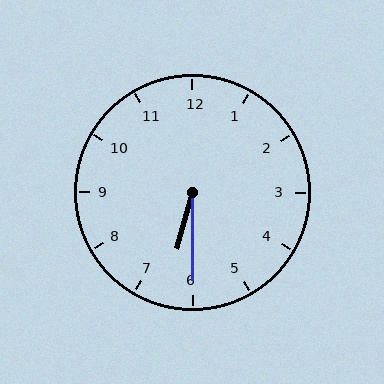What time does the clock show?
6:30.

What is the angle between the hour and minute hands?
Approximately 15 degrees.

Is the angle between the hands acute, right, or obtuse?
It is acute.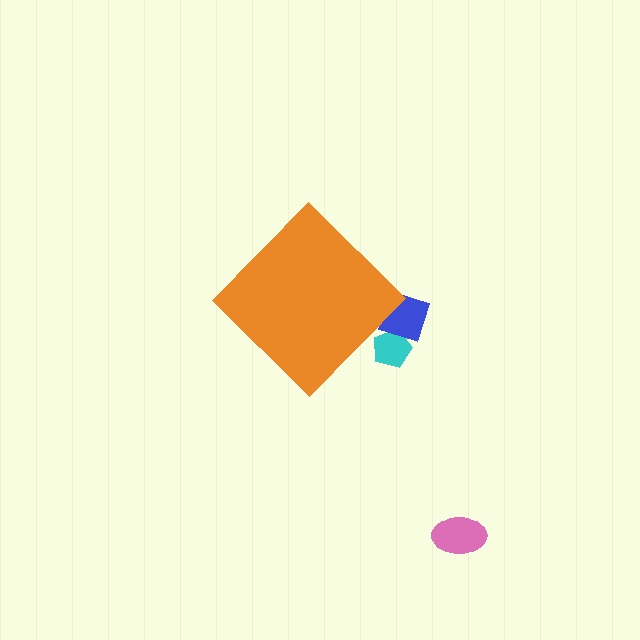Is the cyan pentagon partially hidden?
Yes, the cyan pentagon is partially hidden behind the orange diamond.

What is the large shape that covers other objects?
An orange diamond.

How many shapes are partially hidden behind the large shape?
2 shapes are partially hidden.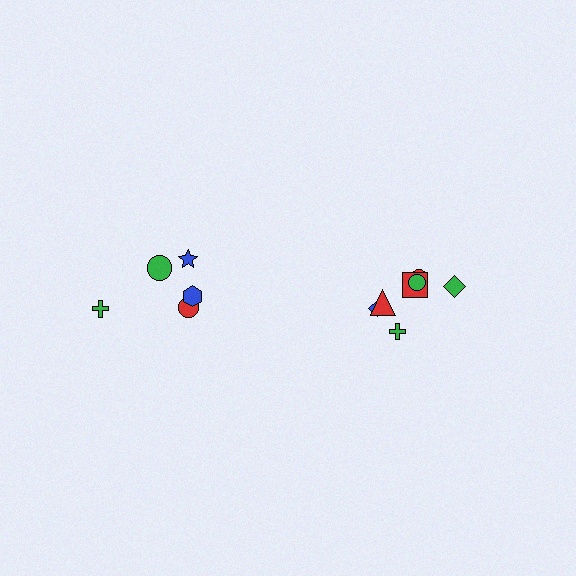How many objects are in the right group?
There are 7 objects.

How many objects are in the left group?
There are 5 objects.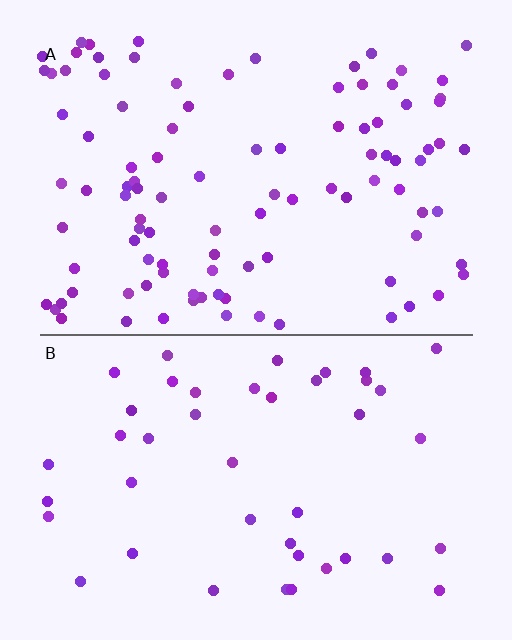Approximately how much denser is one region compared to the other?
Approximately 2.4× — region A over region B.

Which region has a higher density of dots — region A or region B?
A (the top).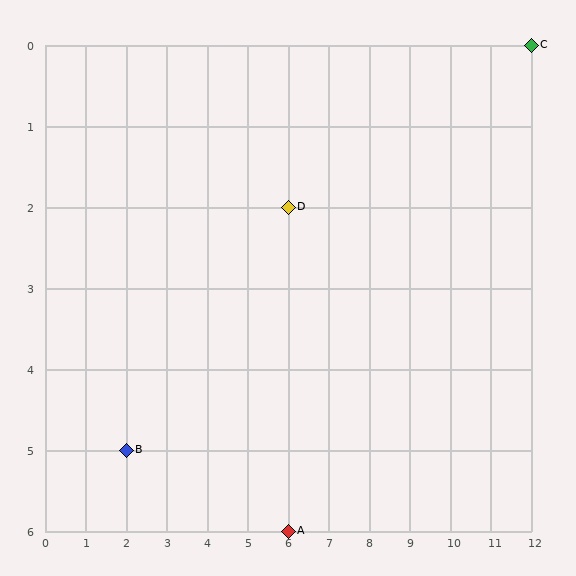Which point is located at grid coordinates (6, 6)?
Point A is at (6, 6).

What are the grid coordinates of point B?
Point B is at grid coordinates (2, 5).